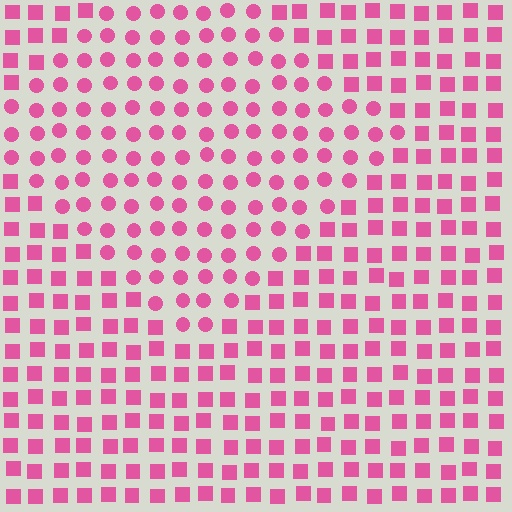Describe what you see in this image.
The image is filled with small pink elements arranged in a uniform grid. A diamond-shaped region contains circles, while the surrounding area contains squares. The boundary is defined purely by the change in element shape.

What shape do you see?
I see a diamond.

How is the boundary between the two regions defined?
The boundary is defined by a change in element shape: circles inside vs. squares outside. All elements share the same color and spacing.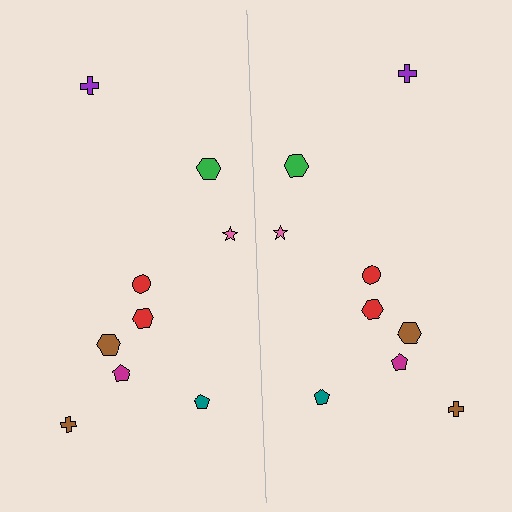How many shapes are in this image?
There are 18 shapes in this image.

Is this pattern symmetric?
Yes, this pattern has bilateral (reflection) symmetry.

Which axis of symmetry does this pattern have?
The pattern has a vertical axis of symmetry running through the center of the image.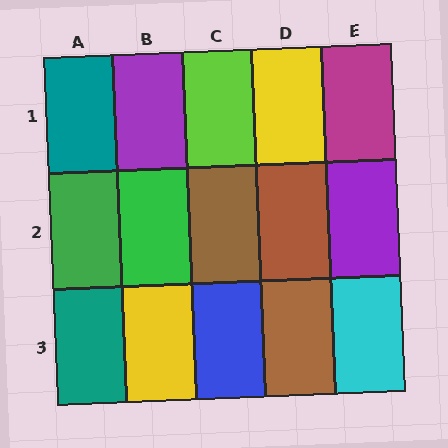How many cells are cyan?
1 cell is cyan.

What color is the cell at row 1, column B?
Purple.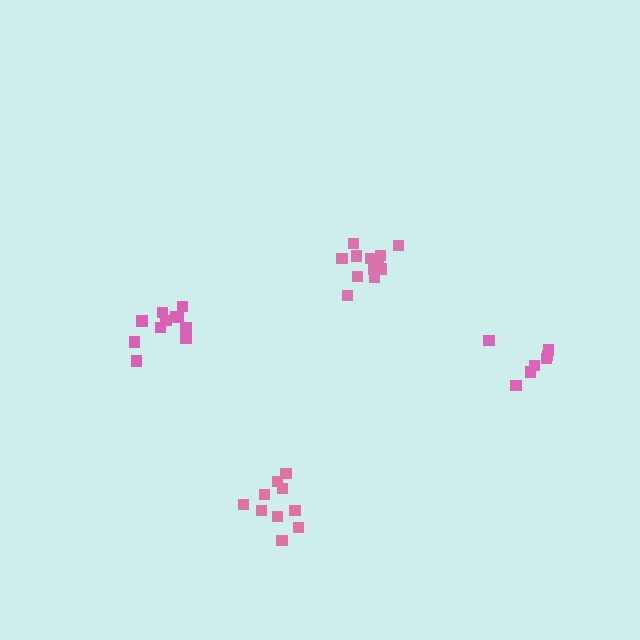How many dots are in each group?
Group 1: 11 dots, Group 2: 7 dots, Group 3: 10 dots, Group 4: 12 dots (40 total).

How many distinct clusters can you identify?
There are 4 distinct clusters.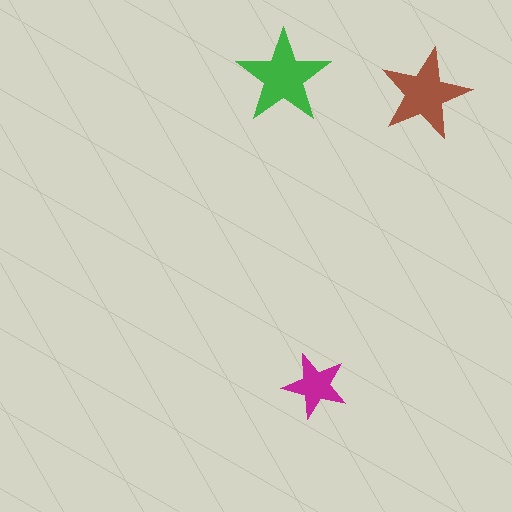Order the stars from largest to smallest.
the green one, the brown one, the magenta one.